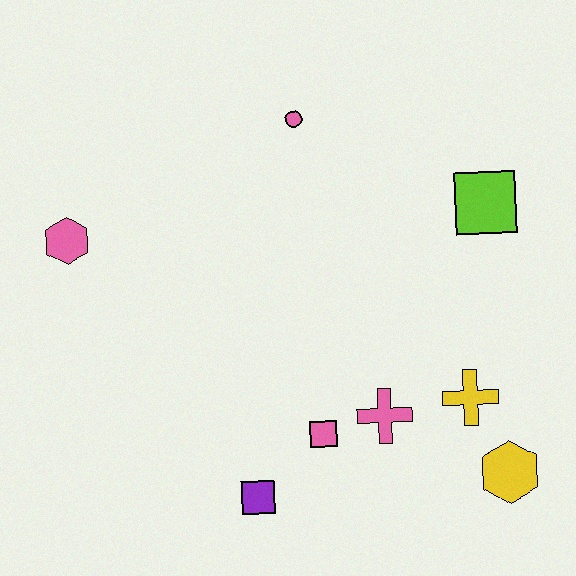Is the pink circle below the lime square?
No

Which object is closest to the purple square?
The pink square is closest to the purple square.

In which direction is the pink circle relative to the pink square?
The pink circle is above the pink square.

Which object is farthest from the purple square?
The pink circle is farthest from the purple square.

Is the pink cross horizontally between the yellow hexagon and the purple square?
Yes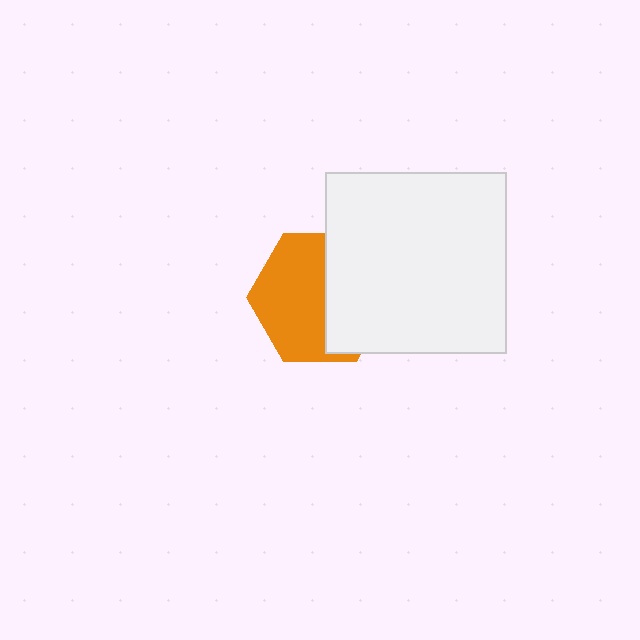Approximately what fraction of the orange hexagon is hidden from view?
Roughly 43% of the orange hexagon is hidden behind the white square.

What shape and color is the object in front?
The object in front is a white square.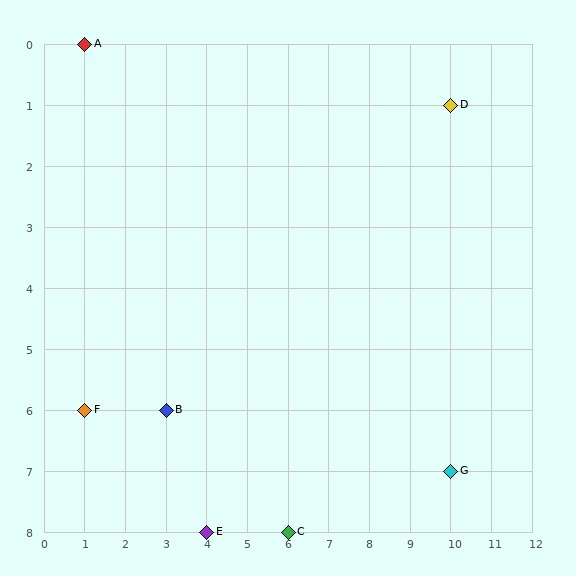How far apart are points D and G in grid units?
Points D and G are 6 rows apart.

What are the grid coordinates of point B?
Point B is at grid coordinates (3, 6).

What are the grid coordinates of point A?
Point A is at grid coordinates (1, 0).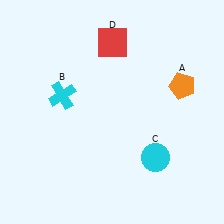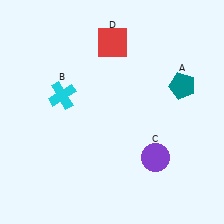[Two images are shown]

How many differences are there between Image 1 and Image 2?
There are 2 differences between the two images.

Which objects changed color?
A changed from orange to teal. C changed from cyan to purple.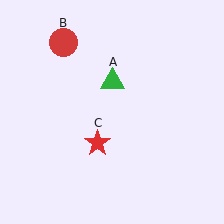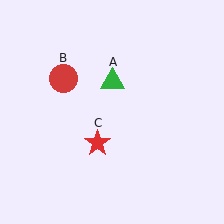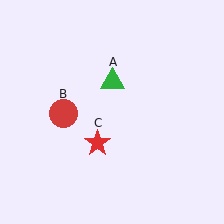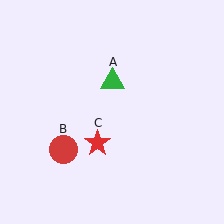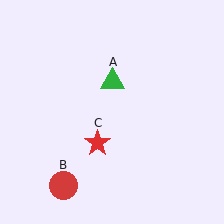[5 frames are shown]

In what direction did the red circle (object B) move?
The red circle (object B) moved down.